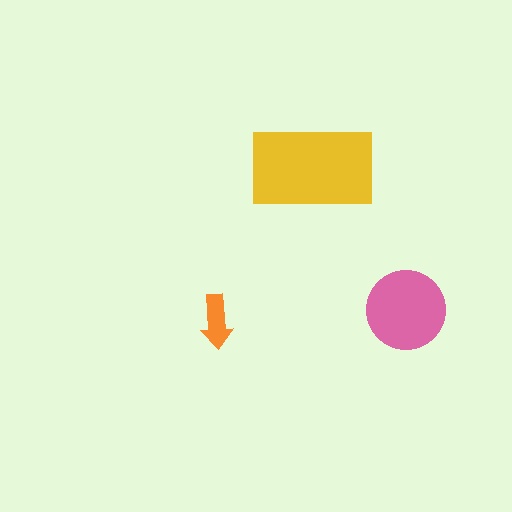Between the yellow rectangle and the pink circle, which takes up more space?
The yellow rectangle.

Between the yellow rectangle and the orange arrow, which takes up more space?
The yellow rectangle.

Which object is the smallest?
The orange arrow.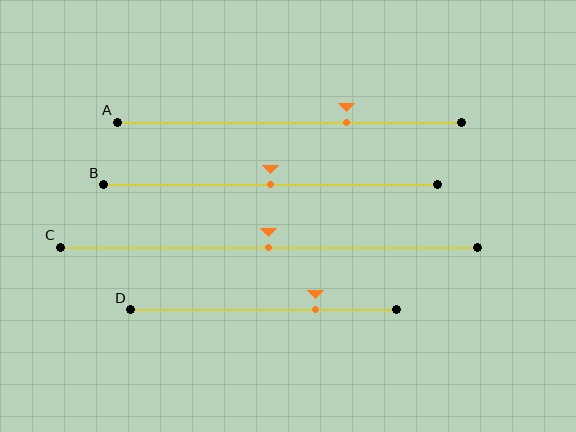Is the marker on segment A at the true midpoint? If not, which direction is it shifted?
No, the marker on segment A is shifted to the right by about 17% of the segment length.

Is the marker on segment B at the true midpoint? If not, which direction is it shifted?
Yes, the marker on segment B is at the true midpoint.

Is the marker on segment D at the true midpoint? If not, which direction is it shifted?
No, the marker on segment D is shifted to the right by about 20% of the segment length.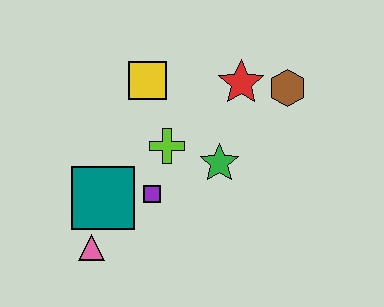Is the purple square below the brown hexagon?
Yes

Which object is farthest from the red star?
The pink triangle is farthest from the red star.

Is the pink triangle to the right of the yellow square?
No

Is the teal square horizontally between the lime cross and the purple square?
No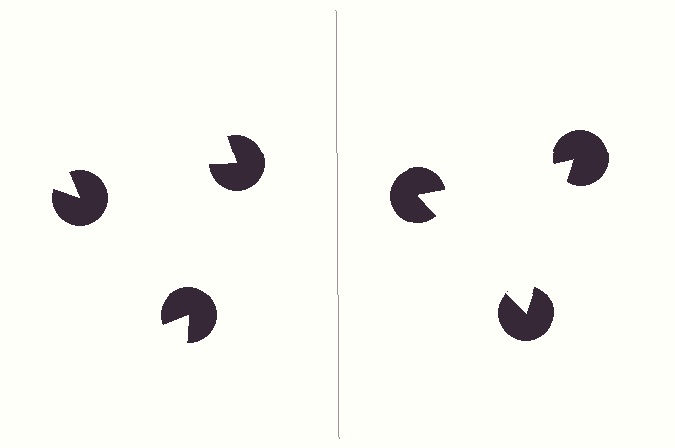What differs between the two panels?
The pac-man discs are positioned identically on both sides; only the wedge orientations differ. On the right they align to a triangle; on the left they are misaligned.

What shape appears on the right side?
An illusory triangle.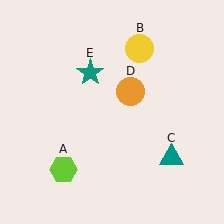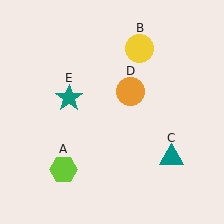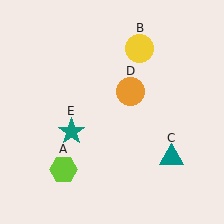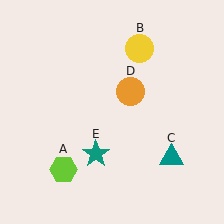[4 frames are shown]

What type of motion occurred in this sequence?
The teal star (object E) rotated counterclockwise around the center of the scene.